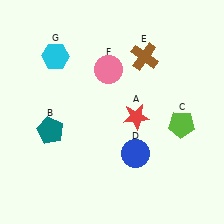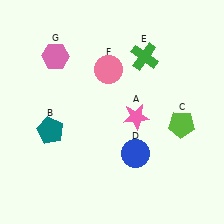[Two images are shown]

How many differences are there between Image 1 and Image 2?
There are 3 differences between the two images.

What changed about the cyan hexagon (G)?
In Image 1, G is cyan. In Image 2, it changed to pink.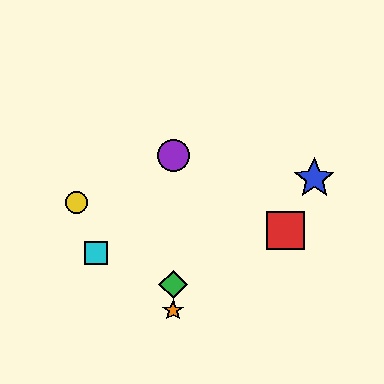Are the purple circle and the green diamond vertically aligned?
Yes, both are at x≈173.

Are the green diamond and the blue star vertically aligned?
No, the green diamond is at x≈173 and the blue star is at x≈314.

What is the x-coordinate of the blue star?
The blue star is at x≈314.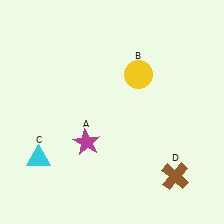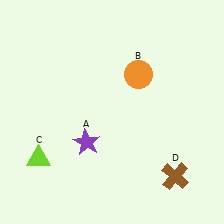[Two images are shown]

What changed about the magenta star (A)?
In Image 1, A is magenta. In Image 2, it changed to purple.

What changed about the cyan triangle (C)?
In Image 1, C is cyan. In Image 2, it changed to lime.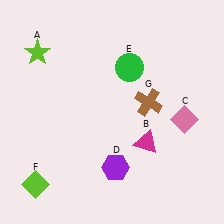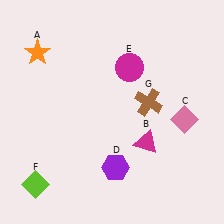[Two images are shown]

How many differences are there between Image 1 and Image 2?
There are 2 differences between the two images.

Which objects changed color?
A changed from lime to orange. E changed from green to magenta.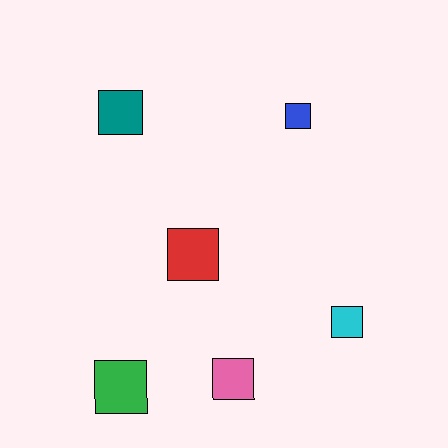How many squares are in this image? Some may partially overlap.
There are 6 squares.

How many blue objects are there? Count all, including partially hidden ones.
There is 1 blue object.